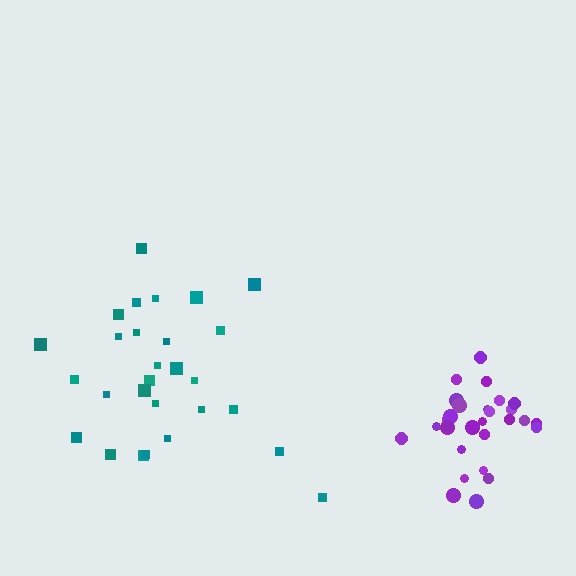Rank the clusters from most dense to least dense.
purple, teal.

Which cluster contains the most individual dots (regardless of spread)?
Purple (29).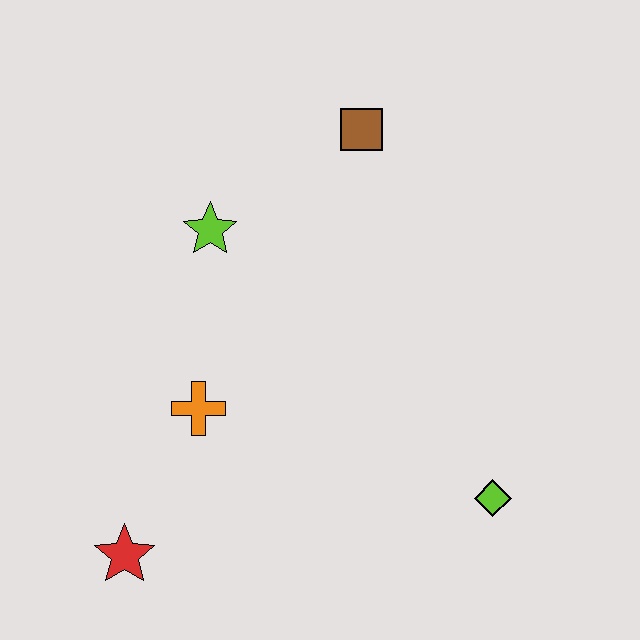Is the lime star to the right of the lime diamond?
No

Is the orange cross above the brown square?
No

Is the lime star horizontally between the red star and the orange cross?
No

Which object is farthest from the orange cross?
The brown square is farthest from the orange cross.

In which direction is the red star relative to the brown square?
The red star is below the brown square.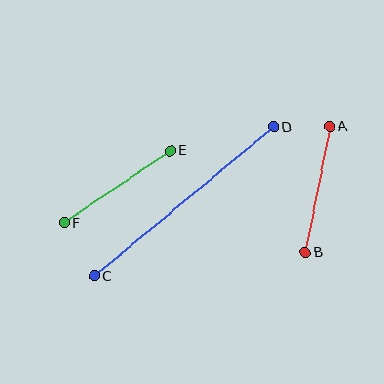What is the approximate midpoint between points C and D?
The midpoint is at approximately (184, 201) pixels.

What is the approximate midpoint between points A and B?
The midpoint is at approximately (318, 190) pixels.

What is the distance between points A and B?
The distance is approximately 129 pixels.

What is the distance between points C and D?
The distance is approximately 233 pixels.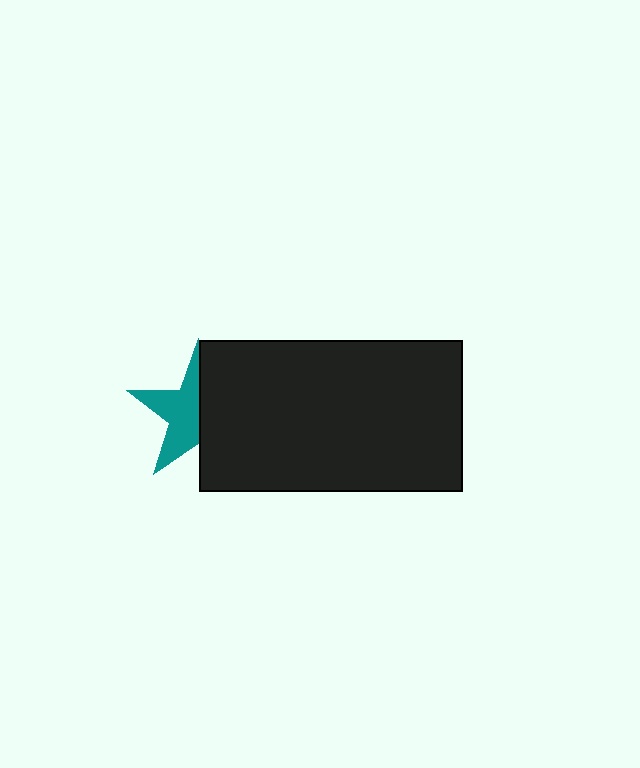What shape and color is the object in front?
The object in front is a black rectangle.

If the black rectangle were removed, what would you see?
You would see the complete teal star.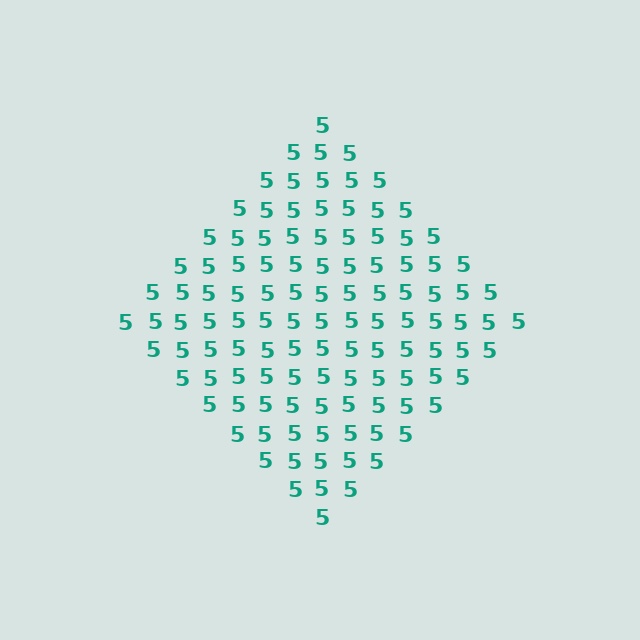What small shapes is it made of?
It is made of small digit 5's.